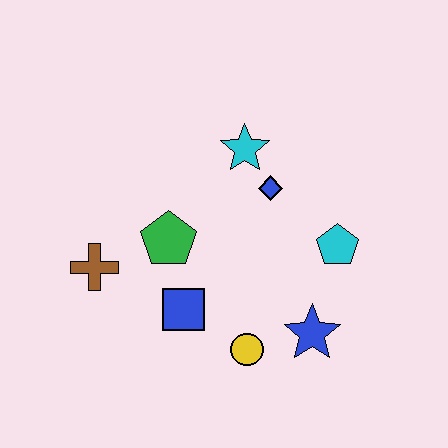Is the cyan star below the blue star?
No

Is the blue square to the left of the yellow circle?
Yes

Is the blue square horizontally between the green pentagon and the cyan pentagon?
Yes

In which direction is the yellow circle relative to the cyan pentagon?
The yellow circle is below the cyan pentagon.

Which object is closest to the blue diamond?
The cyan star is closest to the blue diamond.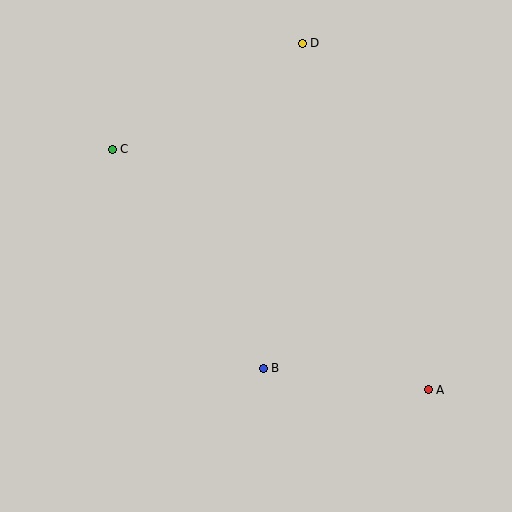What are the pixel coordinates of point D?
Point D is at (302, 43).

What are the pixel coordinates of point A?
Point A is at (428, 390).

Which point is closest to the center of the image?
Point B at (263, 368) is closest to the center.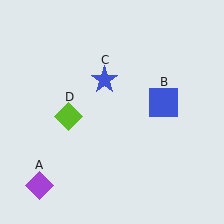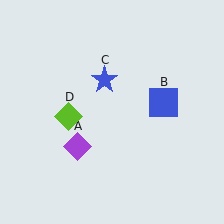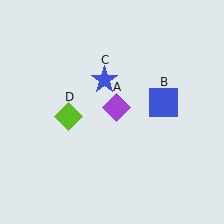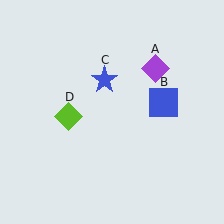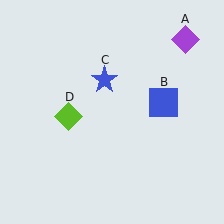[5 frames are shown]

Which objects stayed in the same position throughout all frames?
Blue square (object B) and blue star (object C) and lime diamond (object D) remained stationary.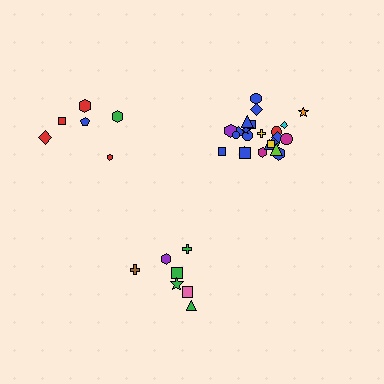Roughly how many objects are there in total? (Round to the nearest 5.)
Roughly 40 objects in total.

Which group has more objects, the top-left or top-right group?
The top-right group.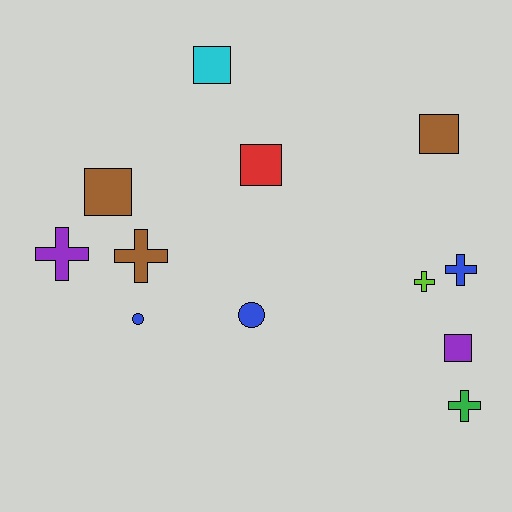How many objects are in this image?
There are 12 objects.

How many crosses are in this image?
There are 5 crosses.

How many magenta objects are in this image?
There are no magenta objects.